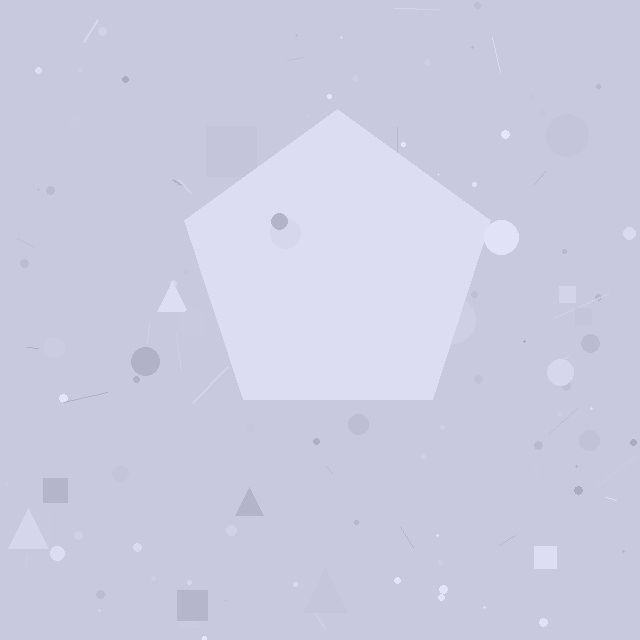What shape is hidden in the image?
A pentagon is hidden in the image.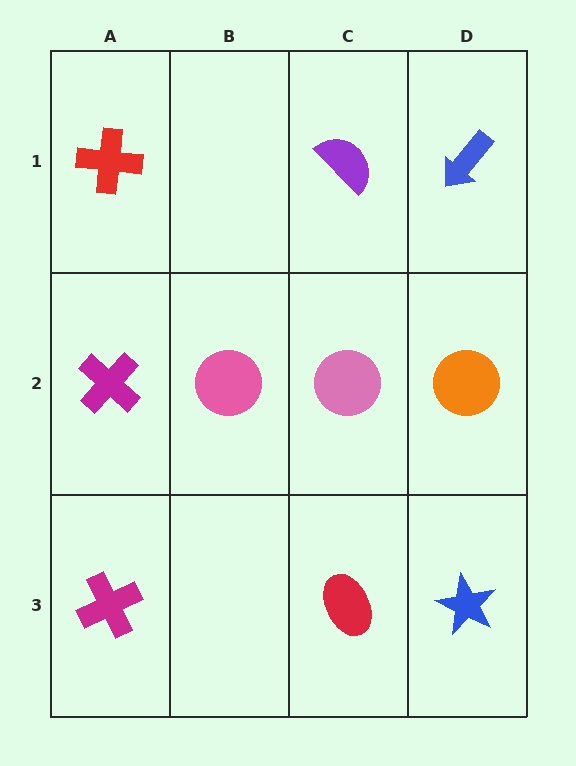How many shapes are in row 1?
3 shapes.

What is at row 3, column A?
A magenta cross.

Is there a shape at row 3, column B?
No, that cell is empty.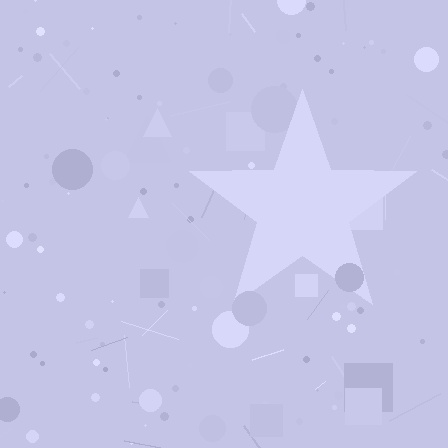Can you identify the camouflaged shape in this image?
The camouflaged shape is a star.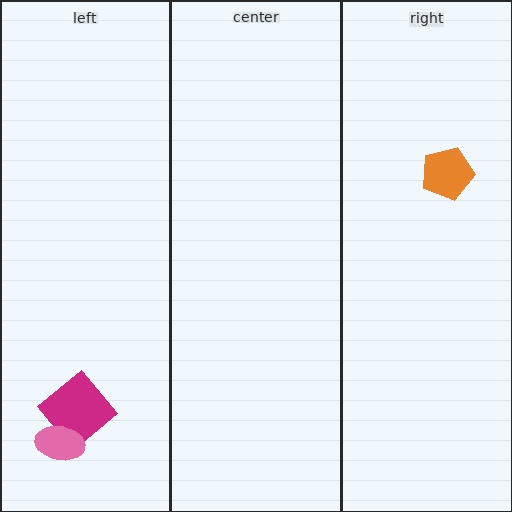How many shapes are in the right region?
1.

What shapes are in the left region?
The magenta diamond, the pink ellipse.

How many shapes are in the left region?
2.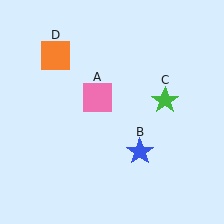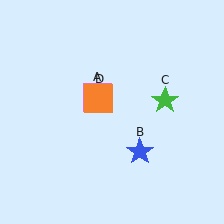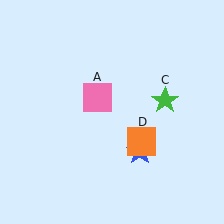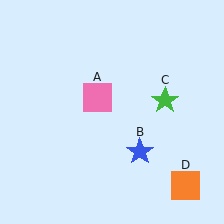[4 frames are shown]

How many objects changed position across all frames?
1 object changed position: orange square (object D).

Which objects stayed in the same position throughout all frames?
Pink square (object A) and blue star (object B) and green star (object C) remained stationary.